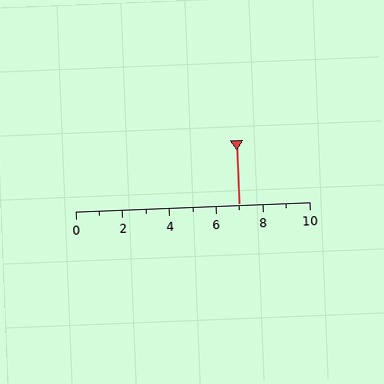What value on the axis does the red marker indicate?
The marker indicates approximately 7.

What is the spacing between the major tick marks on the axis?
The major ticks are spaced 2 apart.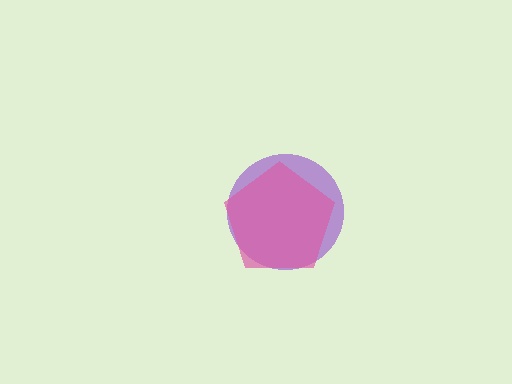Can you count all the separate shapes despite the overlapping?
Yes, there are 2 separate shapes.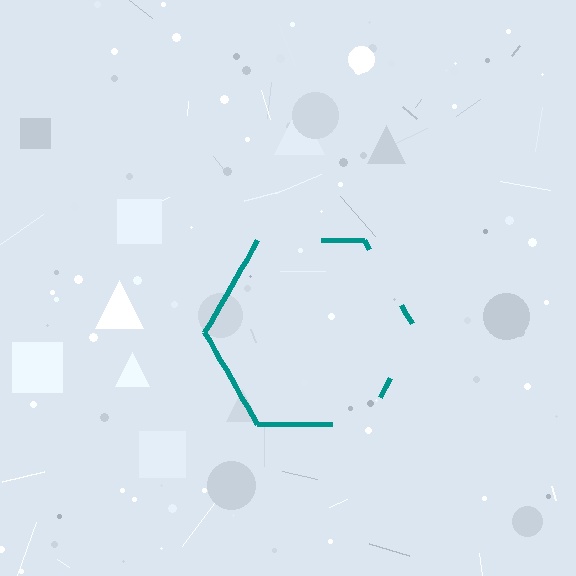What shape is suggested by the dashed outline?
The dashed outline suggests a hexagon.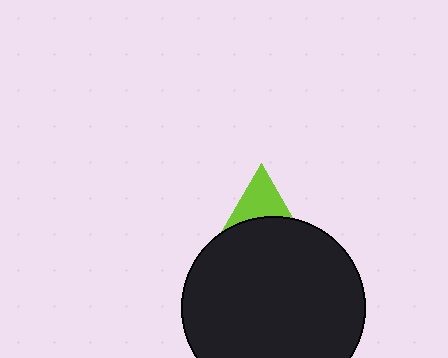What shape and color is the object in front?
The object in front is a black circle.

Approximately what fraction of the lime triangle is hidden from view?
Roughly 67% of the lime triangle is hidden behind the black circle.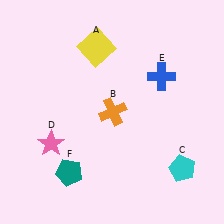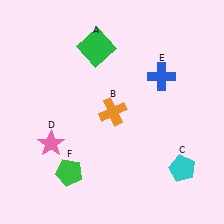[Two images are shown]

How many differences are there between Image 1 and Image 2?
There are 2 differences between the two images.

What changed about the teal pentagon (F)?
In Image 1, F is teal. In Image 2, it changed to green.